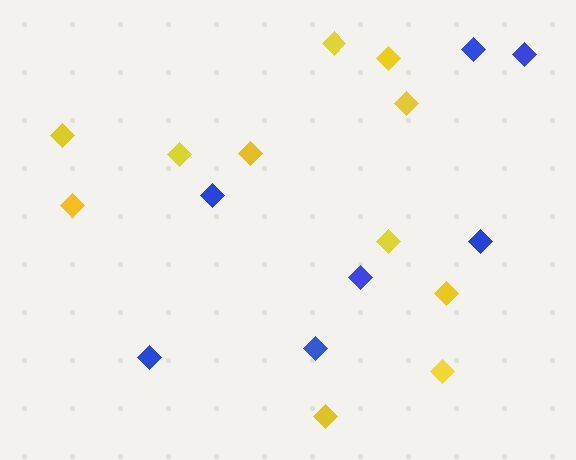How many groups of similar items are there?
There are 2 groups: one group of blue diamonds (7) and one group of yellow diamonds (11).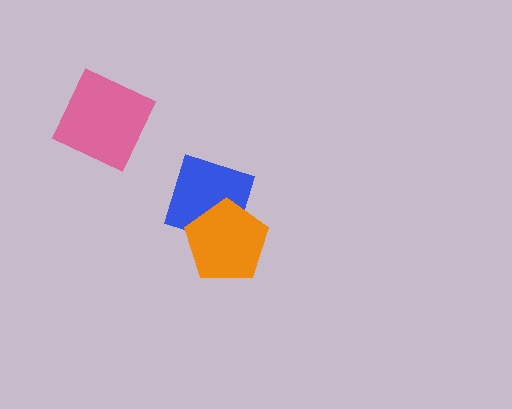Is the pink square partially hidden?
No, no other shape covers it.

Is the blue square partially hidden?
Yes, it is partially covered by another shape.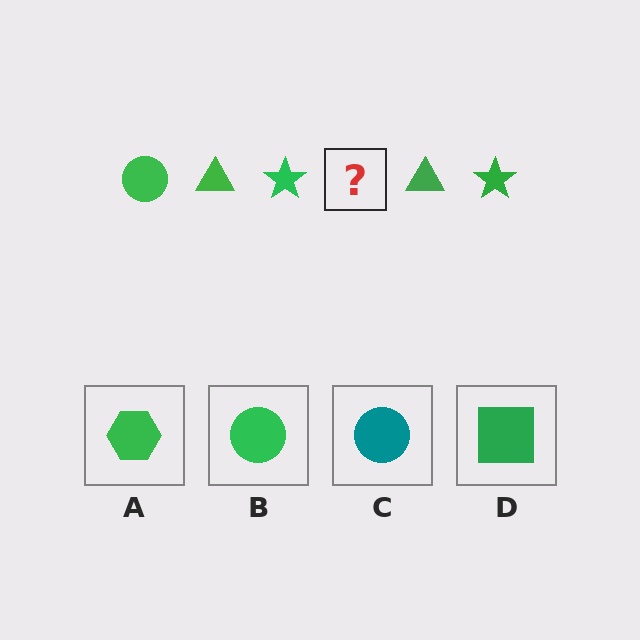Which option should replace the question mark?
Option B.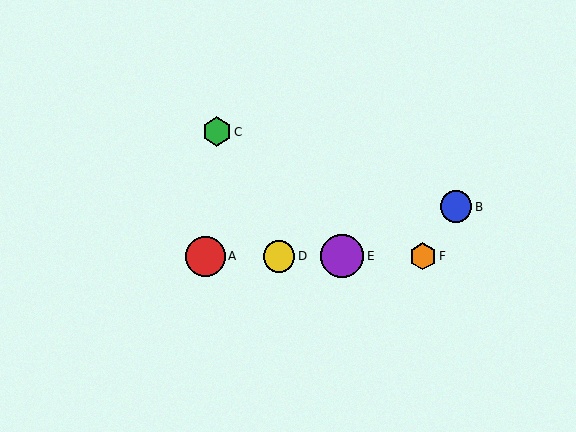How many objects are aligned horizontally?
4 objects (A, D, E, F) are aligned horizontally.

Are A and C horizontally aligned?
No, A is at y≈256 and C is at y≈132.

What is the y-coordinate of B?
Object B is at y≈207.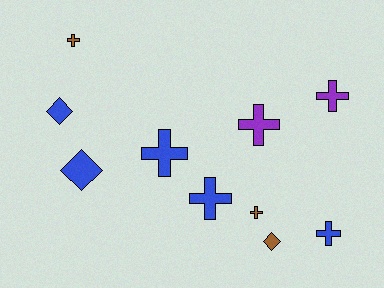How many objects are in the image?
There are 10 objects.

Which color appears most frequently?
Blue, with 5 objects.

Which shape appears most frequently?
Cross, with 7 objects.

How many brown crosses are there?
There are 2 brown crosses.